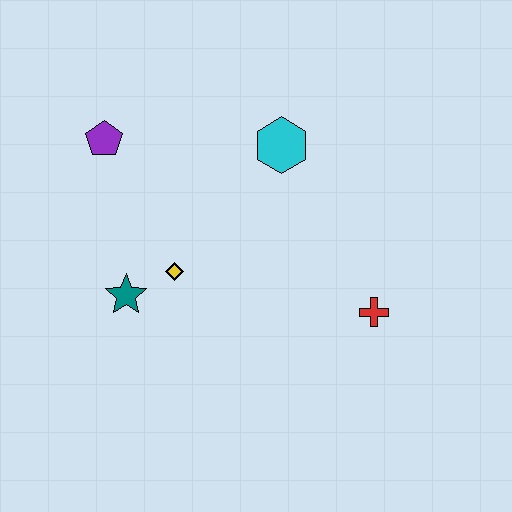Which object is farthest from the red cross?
The purple pentagon is farthest from the red cross.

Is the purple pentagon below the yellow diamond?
No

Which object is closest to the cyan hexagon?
The yellow diamond is closest to the cyan hexagon.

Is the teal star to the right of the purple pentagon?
Yes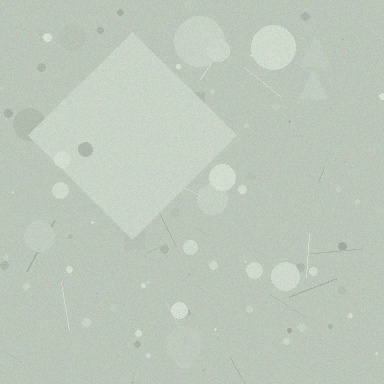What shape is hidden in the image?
A diamond is hidden in the image.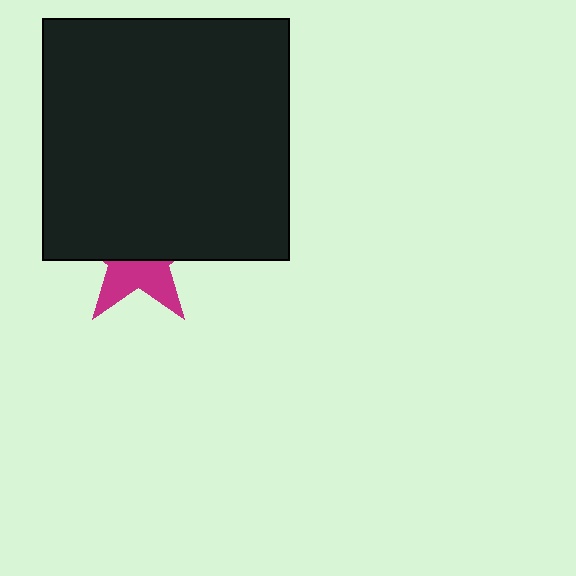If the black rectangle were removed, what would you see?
You would see the complete magenta star.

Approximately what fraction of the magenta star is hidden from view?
Roughly 60% of the magenta star is hidden behind the black rectangle.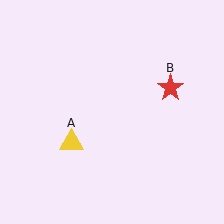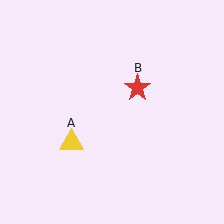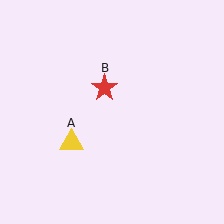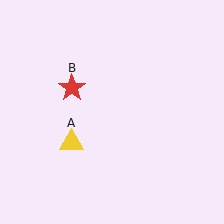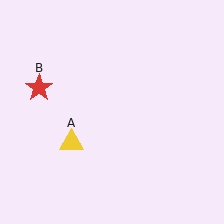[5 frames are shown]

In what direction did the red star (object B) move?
The red star (object B) moved left.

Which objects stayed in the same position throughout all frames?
Yellow triangle (object A) remained stationary.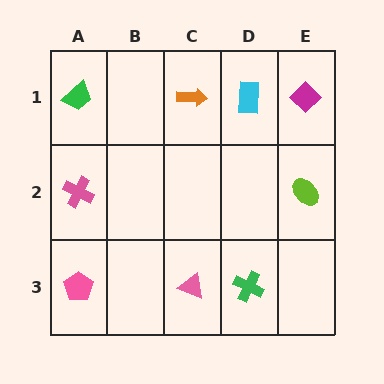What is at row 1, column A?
A green trapezoid.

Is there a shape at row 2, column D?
No, that cell is empty.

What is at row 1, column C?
An orange arrow.